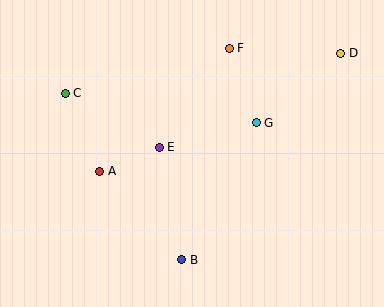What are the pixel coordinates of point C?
Point C is at (65, 93).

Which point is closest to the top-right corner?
Point D is closest to the top-right corner.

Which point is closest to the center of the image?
Point E at (159, 148) is closest to the center.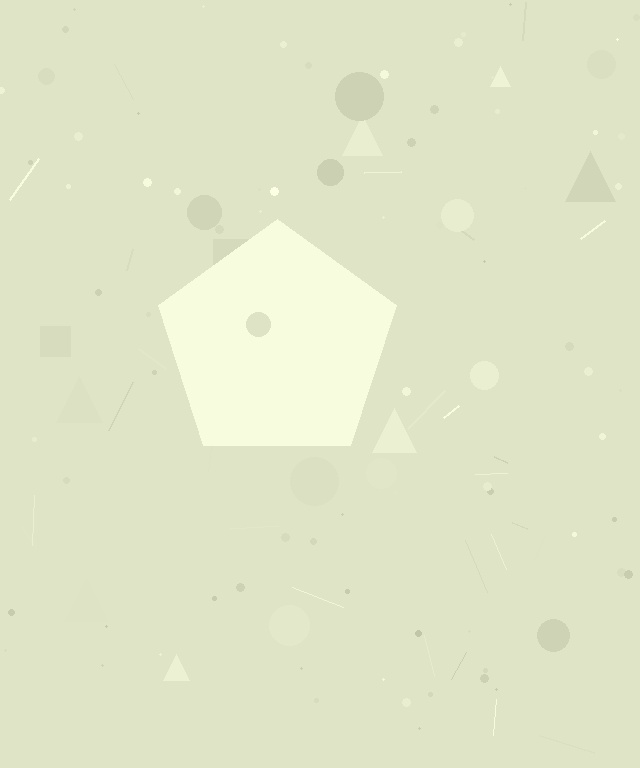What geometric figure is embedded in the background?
A pentagon is embedded in the background.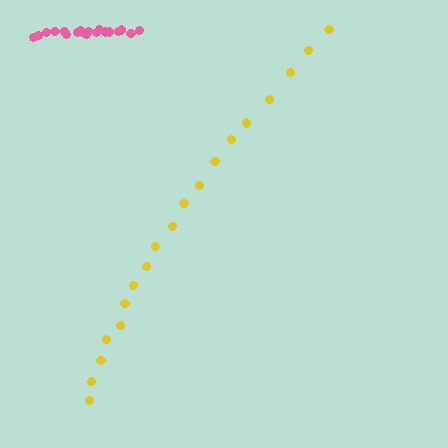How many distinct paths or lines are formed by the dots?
There are 2 distinct paths.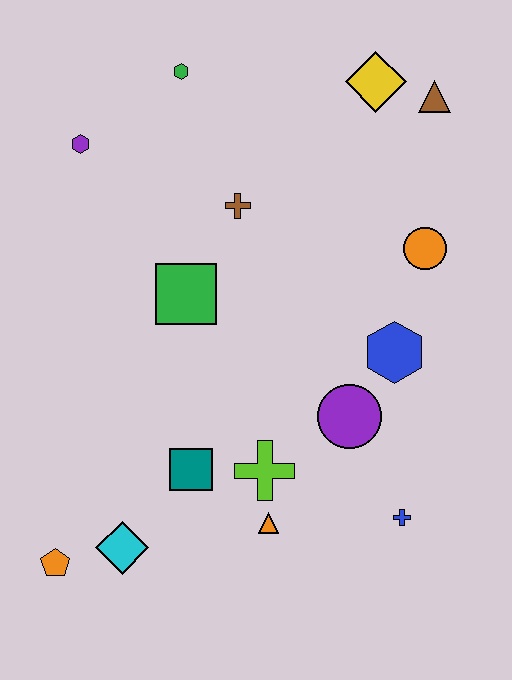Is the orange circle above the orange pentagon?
Yes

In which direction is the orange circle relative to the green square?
The orange circle is to the right of the green square.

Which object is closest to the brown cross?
The green square is closest to the brown cross.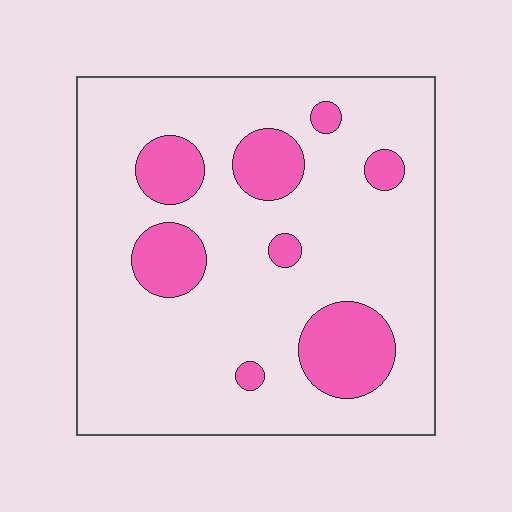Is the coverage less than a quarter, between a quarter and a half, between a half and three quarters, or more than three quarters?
Less than a quarter.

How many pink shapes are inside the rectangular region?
8.